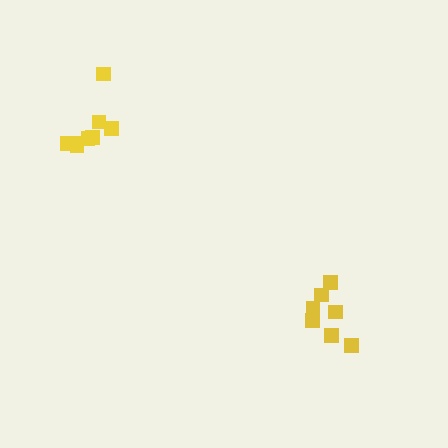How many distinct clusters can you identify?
There are 2 distinct clusters.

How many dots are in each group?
Group 1: 8 dots, Group 2: 8 dots (16 total).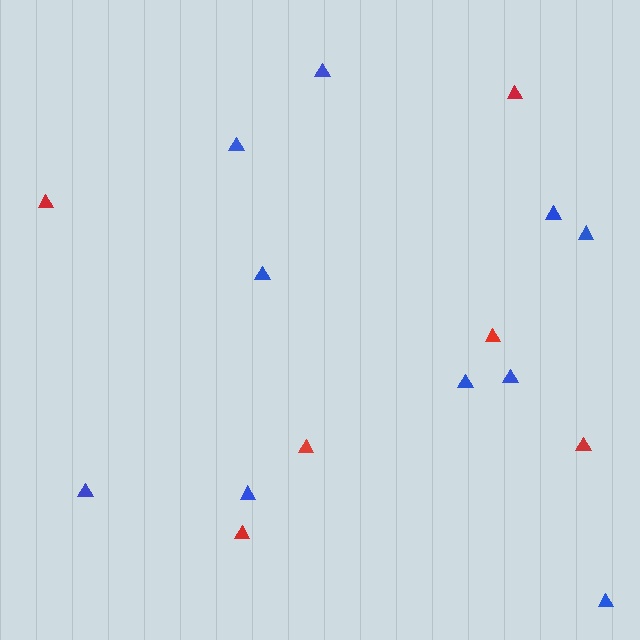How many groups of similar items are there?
There are 2 groups: one group of red triangles (6) and one group of blue triangles (10).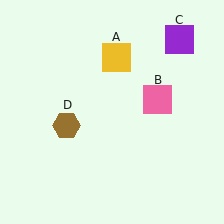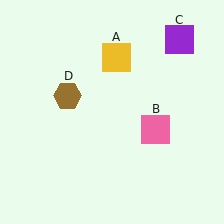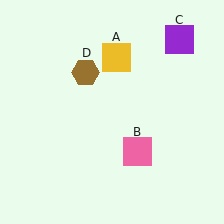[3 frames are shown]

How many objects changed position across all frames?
2 objects changed position: pink square (object B), brown hexagon (object D).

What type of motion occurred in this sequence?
The pink square (object B), brown hexagon (object D) rotated clockwise around the center of the scene.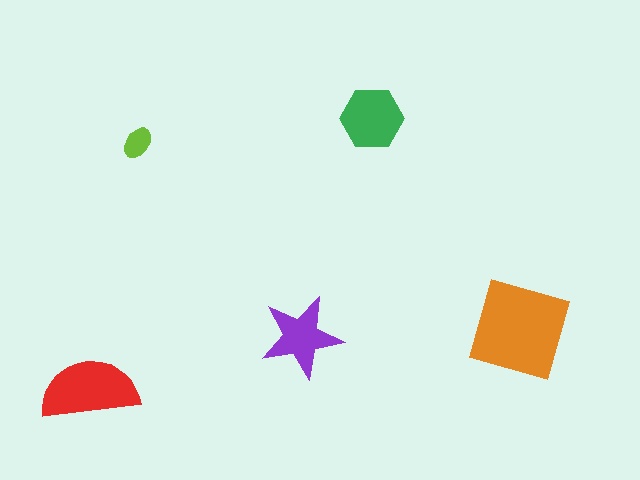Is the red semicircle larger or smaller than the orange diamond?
Smaller.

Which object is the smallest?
The lime ellipse.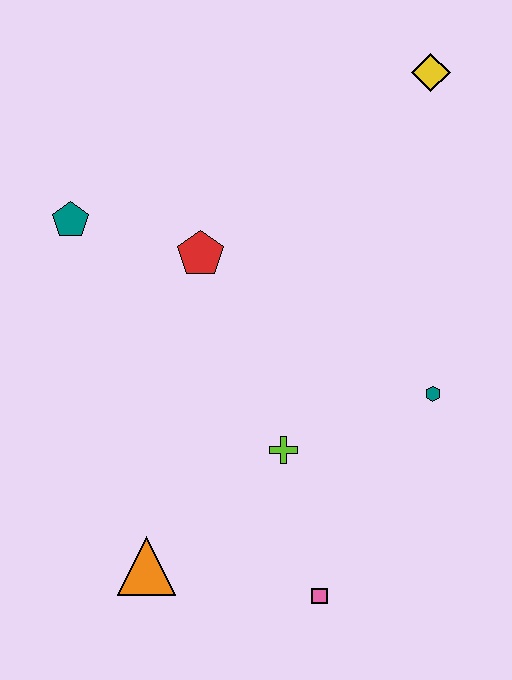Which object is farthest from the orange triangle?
The yellow diamond is farthest from the orange triangle.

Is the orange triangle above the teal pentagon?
No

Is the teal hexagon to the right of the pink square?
Yes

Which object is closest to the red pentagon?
The teal pentagon is closest to the red pentagon.